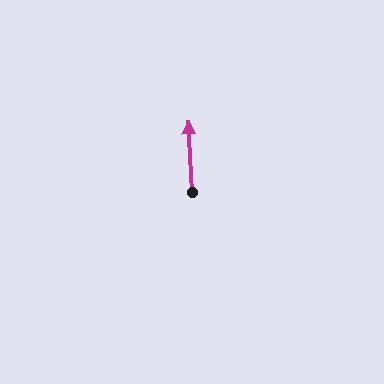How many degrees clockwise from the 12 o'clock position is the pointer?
Approximately 357 degrees.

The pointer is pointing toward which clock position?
Roughly 12 o'clock.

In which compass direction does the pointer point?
North.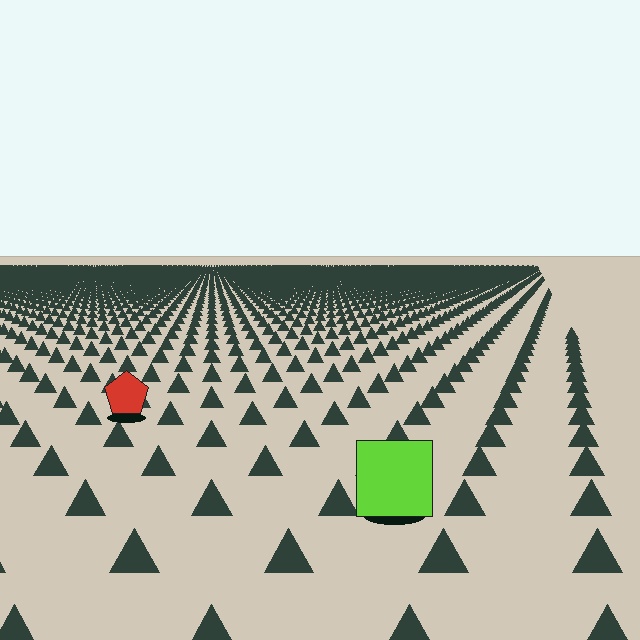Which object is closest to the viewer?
The lime square is closest. The texture marks near it are larger and more spread out.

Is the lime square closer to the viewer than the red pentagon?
Yes. The lime square is closer — you can tell from the texture gradient: the ground texture is coarser near it.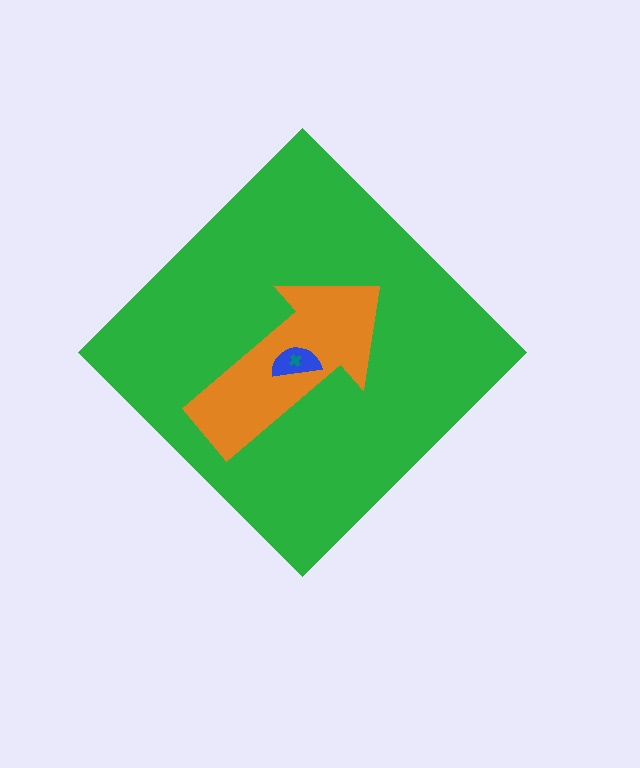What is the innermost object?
The teal cross.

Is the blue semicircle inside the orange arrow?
Yes.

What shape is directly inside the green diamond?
The orange arrow.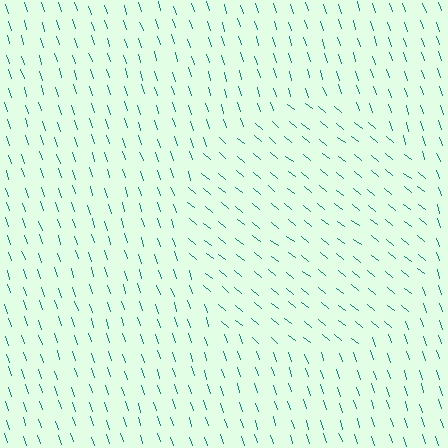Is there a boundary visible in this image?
Yes, there is a texture boundary formed by a change in line orientation.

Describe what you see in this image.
The image is filled with small teal line segments. A circle region in the image has lines oriented differently from the surrounding lines, creating a visible texture boundary.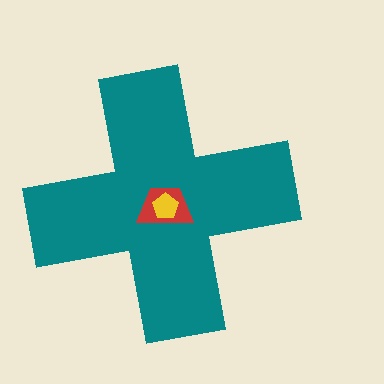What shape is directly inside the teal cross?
The red trapezoid.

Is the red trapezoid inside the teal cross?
Yes.